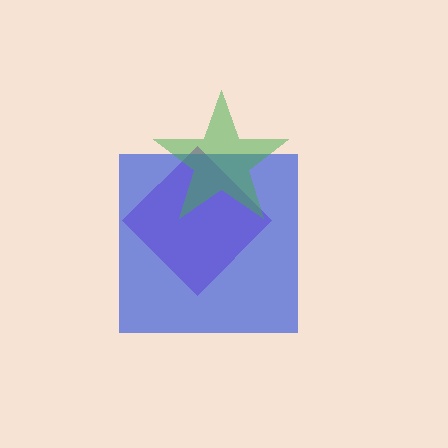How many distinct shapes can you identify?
There are 3 distinct shapes: a purple diamond, a blue square, a green star.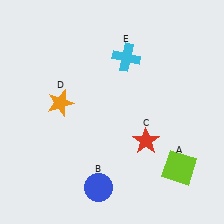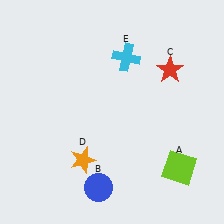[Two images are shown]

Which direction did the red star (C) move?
The red star (C) moved up.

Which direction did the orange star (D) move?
The orange star (D) moved down.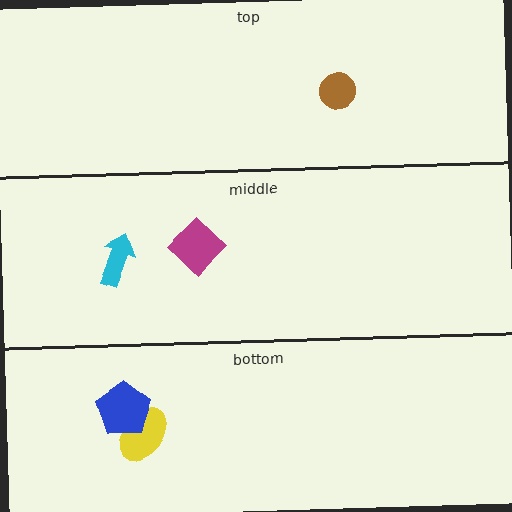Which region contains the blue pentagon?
The bottom region.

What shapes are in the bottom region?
The yellow ellipse, the blue pentagon.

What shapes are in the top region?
The brown circle.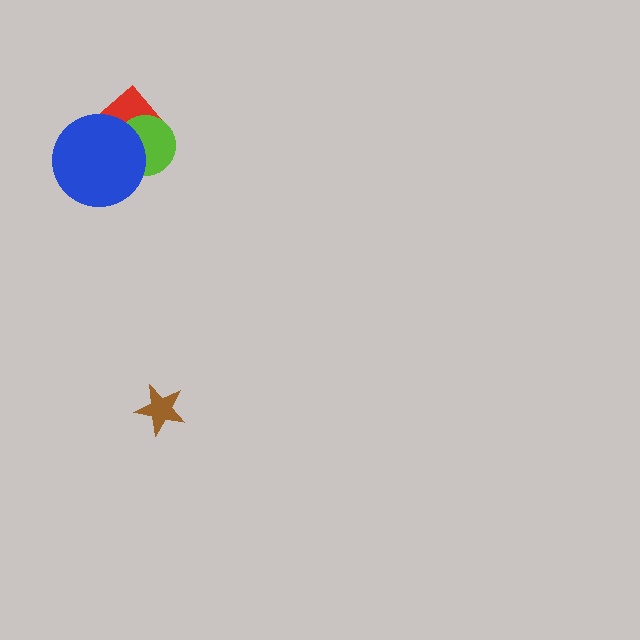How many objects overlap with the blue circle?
2 objects overlap with the blue circle.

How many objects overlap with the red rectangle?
2 objects overlap with the red rectangle.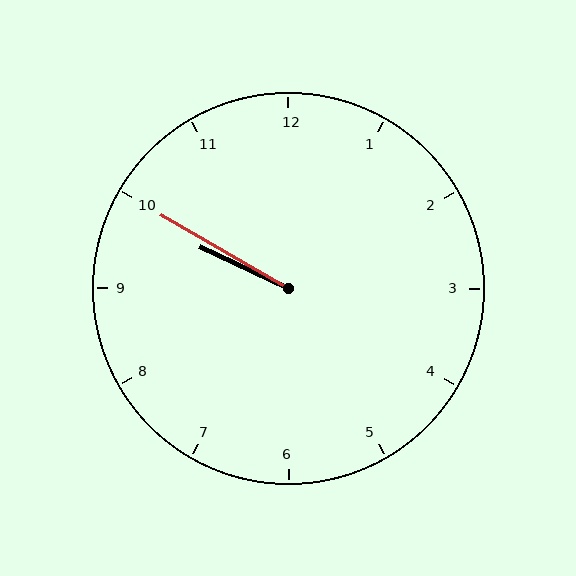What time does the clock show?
9:50.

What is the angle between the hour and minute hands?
Approximately 5 degrees.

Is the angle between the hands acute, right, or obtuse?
It is acute.